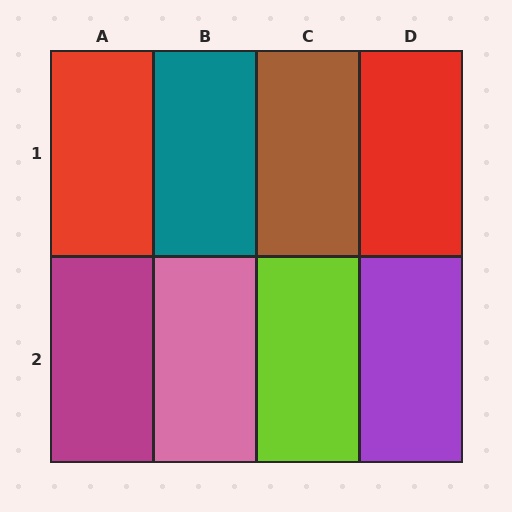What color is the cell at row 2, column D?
Purple.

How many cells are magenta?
1 cell is magenta.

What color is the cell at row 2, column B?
Pink.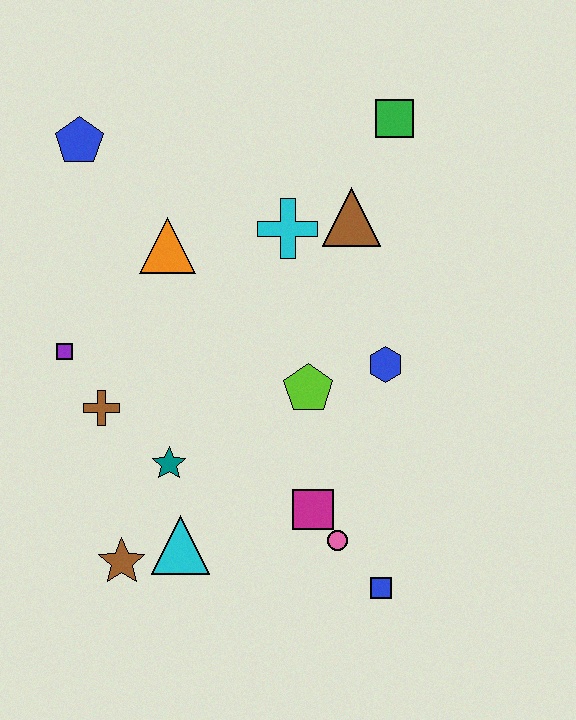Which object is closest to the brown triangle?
The cyan cross is closest to the brown triangle.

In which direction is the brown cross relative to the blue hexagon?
The brown cross is to the left of the blue hexagon.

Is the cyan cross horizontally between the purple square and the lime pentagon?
Yes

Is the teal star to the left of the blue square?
Yes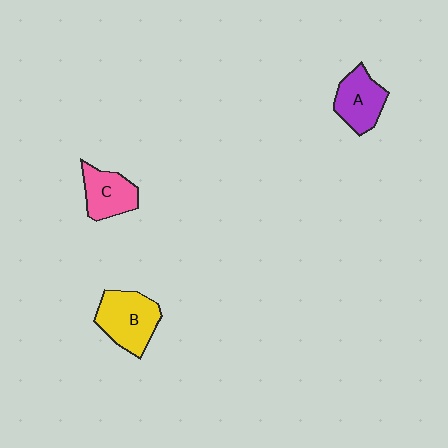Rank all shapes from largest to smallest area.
From largest to smallest: B (yellow), A (purple), C (pink).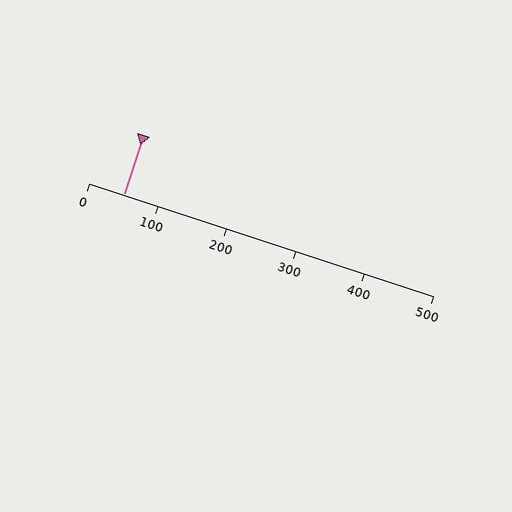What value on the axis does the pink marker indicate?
The marker indicates approximately 50.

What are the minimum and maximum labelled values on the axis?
The axis runs from 0 to 500.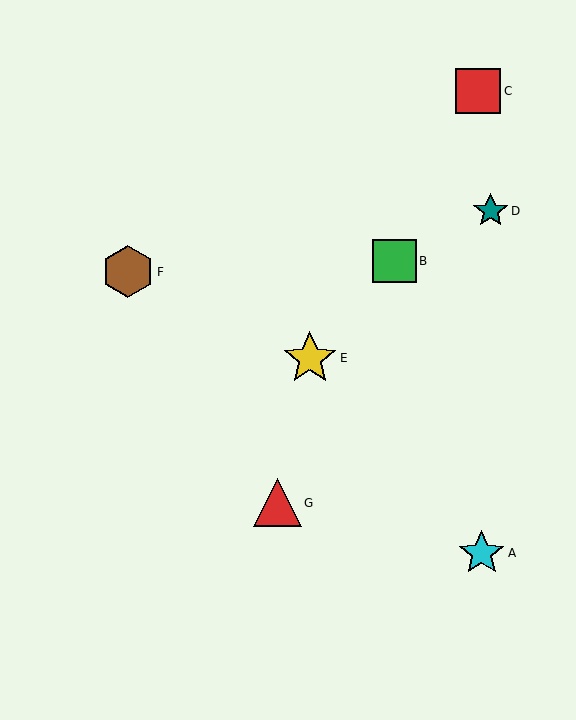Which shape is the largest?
The yellow star (labeled E) is the largest.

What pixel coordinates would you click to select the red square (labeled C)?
Click at (478, 91) to select the red square C.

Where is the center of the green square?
The center of the green square is at (395, 261).